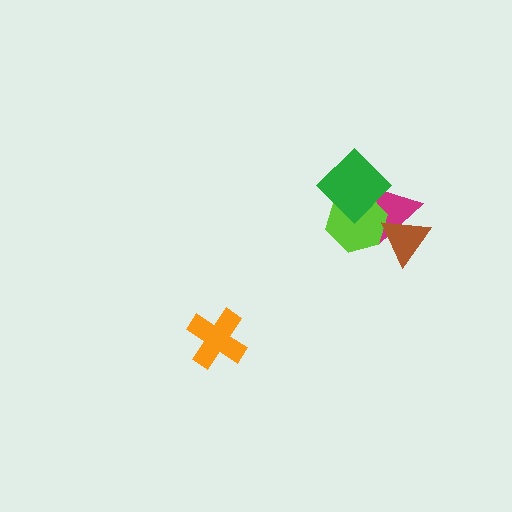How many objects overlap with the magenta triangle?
3 objects overlap with the magenta triangle.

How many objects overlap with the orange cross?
0 objects overlap with the orange cross.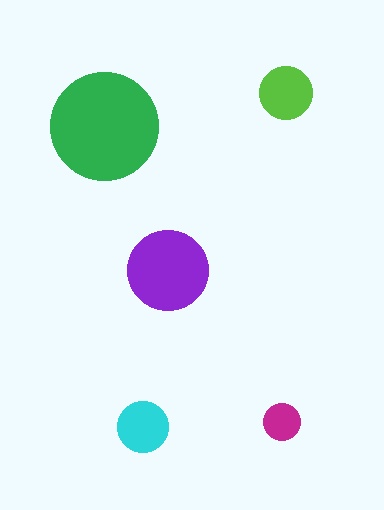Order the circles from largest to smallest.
the green one, the purple one, the lime one, the cyan one, the magenta one.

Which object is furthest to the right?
The lime circle is rightmost.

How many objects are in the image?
There are 5 objects in the image.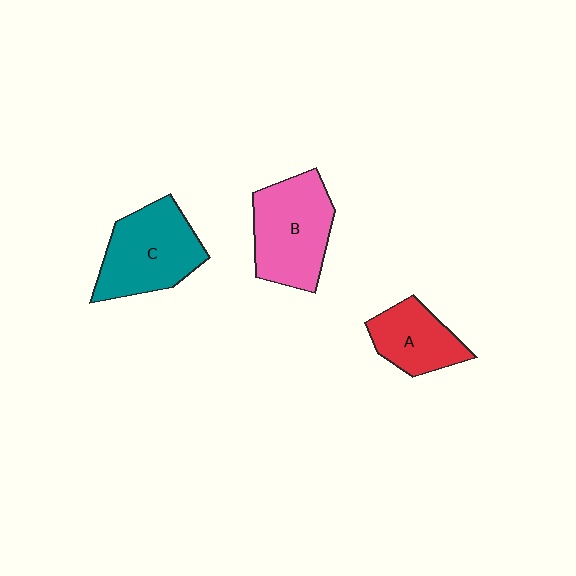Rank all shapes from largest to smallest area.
From largest to smallest: B (pink), C (teal), A (red).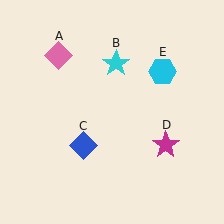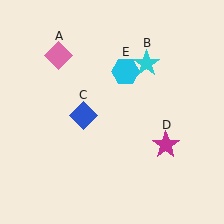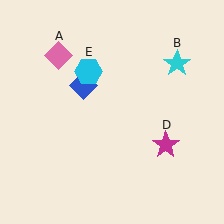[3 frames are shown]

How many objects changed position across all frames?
3 objects changed position: cyan star (object B), blue diamond (object C), cyan hexagon (object E).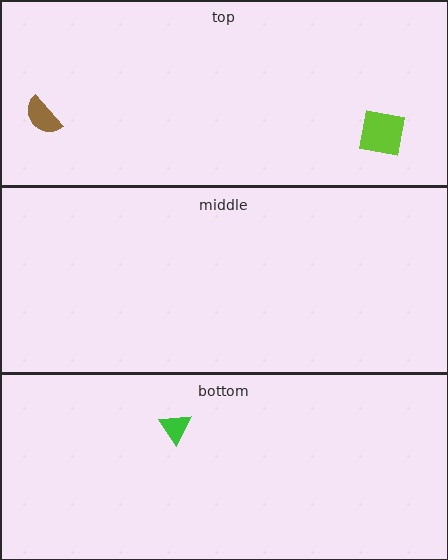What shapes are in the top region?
The lime square, the brown semicircle.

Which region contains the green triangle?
The bottom region.